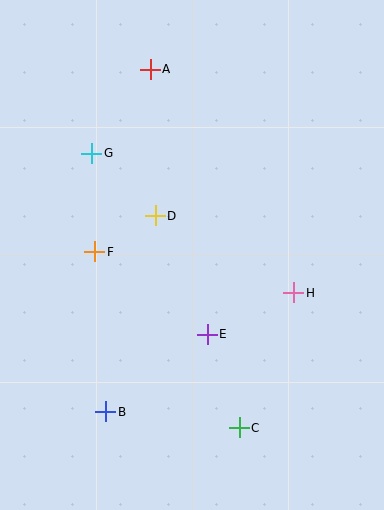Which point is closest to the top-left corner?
Point A is closest to the top-left corner.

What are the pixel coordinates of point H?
Point H is at (294, 293).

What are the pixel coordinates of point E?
Point E is at (207, 334).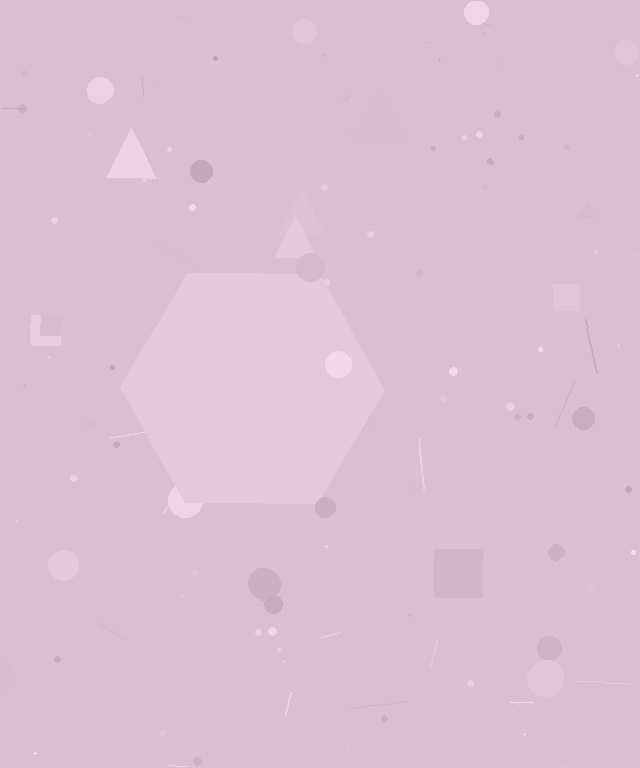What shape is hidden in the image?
A hexagon is hidden in the image.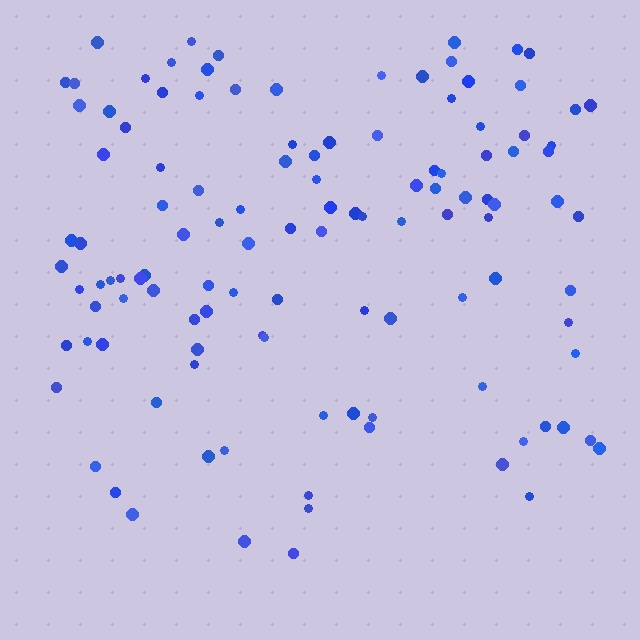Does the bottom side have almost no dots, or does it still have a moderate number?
Still a moderate number, just noticeably fewer than the top.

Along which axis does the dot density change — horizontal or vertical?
Vertical.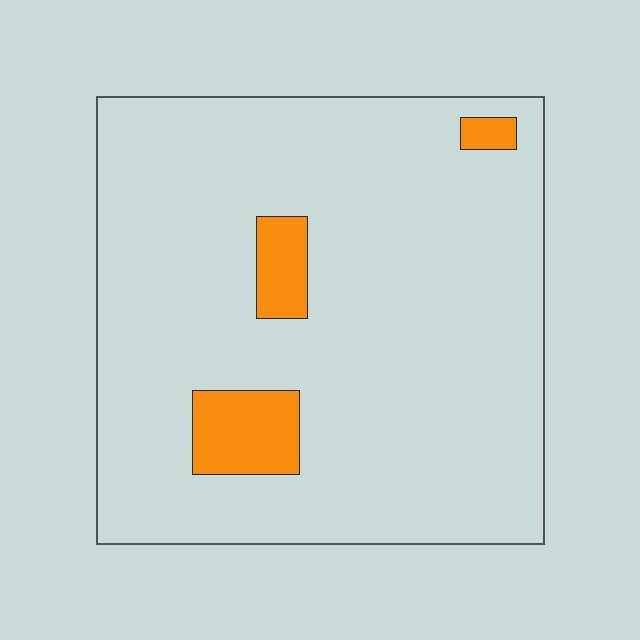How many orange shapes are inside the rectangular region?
3.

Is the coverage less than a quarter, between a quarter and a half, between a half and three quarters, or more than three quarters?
Less than a quarter.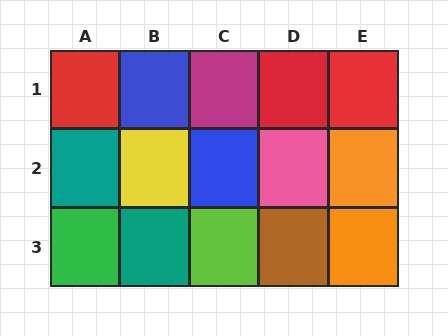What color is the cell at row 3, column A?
Green.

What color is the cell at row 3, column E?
Orange.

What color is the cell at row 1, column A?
Red.